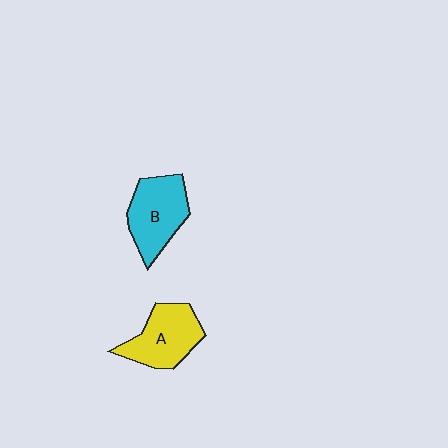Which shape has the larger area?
Shape B (cyan).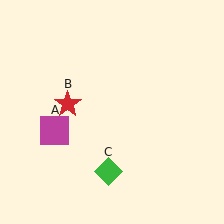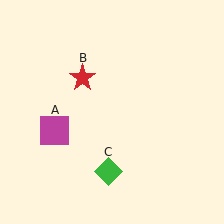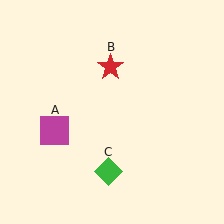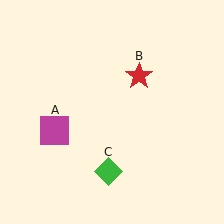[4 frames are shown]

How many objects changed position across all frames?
1 object changed position: red star (object B).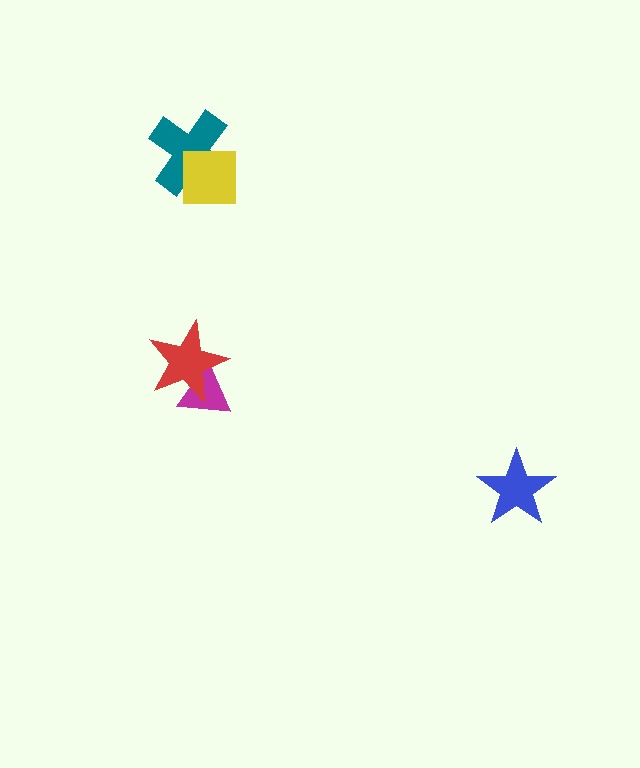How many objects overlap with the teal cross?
1 object overlaps with the teal cross.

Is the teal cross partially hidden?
Yes, it is partially covered by another shape.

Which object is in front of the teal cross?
The yellow square is in front of the teal cross.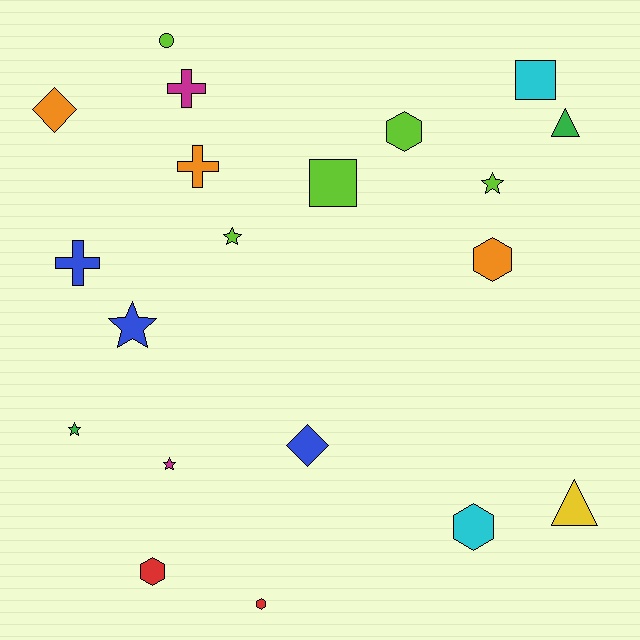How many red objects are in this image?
There are 2 red objects.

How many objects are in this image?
There are 20 objects.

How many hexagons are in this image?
There are 5 hexagons.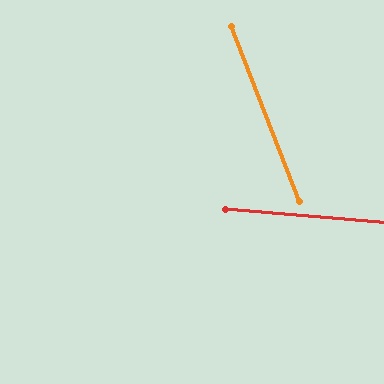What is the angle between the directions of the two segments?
Approximately 64 degrees.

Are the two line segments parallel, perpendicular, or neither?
Neither parallel nor perpendicular — they differ by about 64°.